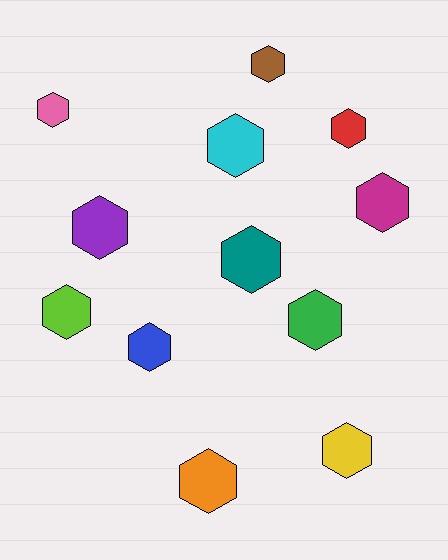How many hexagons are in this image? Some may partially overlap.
There are 12 hexagons.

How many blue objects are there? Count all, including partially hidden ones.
There is 1 blue object.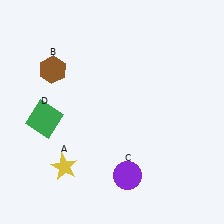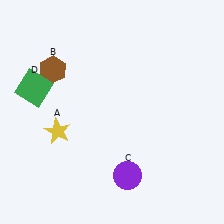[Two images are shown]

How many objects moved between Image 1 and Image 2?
2 objects moved between the two images.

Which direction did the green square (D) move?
The green square (D) moved up.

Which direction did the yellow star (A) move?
The yellow star (A) moved up.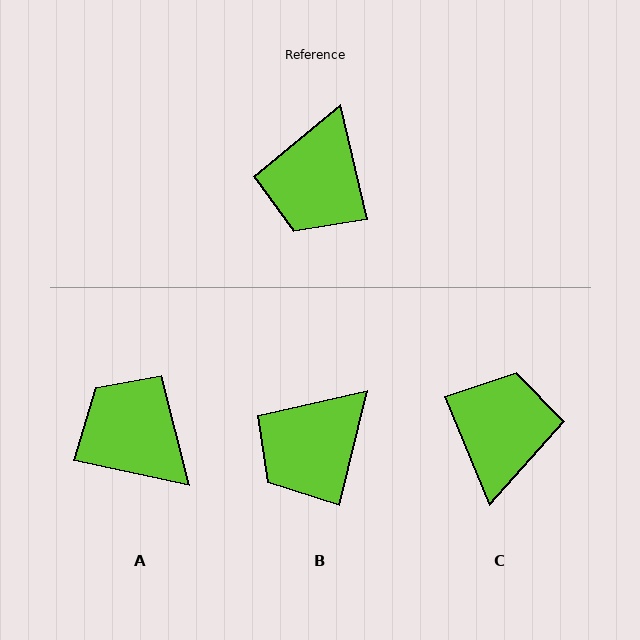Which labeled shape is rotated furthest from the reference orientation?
C, about 171 degrees away.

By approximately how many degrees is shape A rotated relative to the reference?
Approximately 116 degrees clockwise.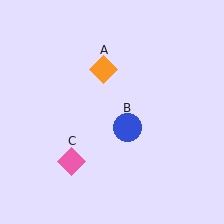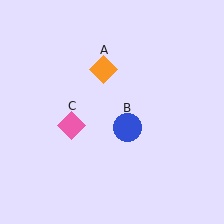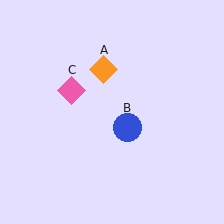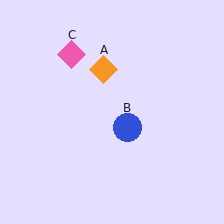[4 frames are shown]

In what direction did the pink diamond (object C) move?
The pink diamond (object C) moved up.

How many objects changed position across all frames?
1 object changed position: pink diamond (object C).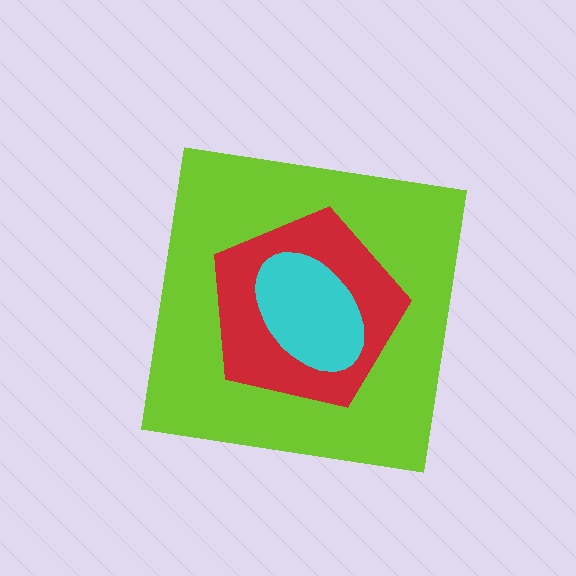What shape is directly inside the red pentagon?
The cyan ellipse.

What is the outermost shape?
The lime square.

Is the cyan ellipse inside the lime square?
Yes.